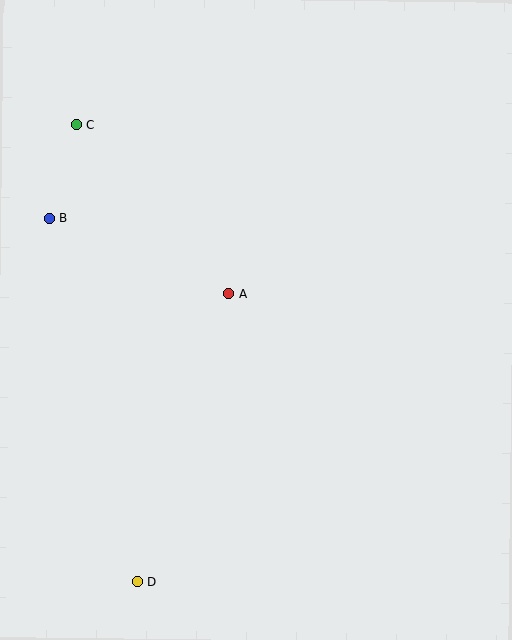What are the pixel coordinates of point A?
Point A is at (229, 293).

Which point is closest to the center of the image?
Point A at (229, 293) is closest to the center.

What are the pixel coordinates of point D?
Point D is at (137, 582).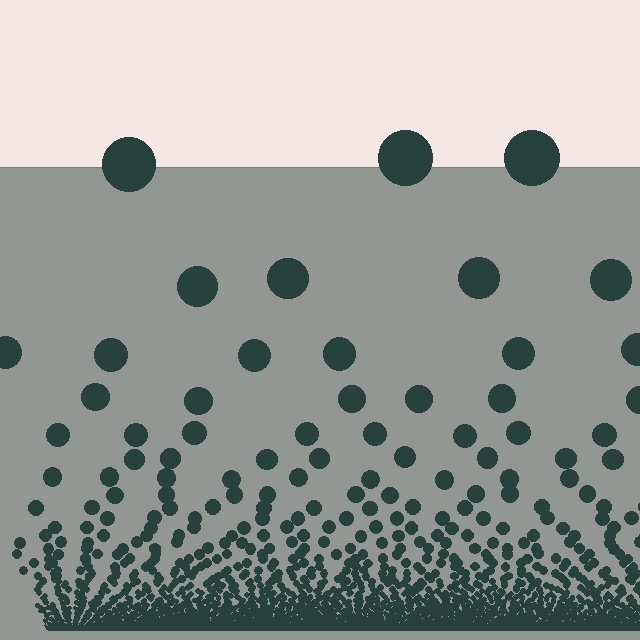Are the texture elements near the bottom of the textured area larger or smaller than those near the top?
Smaller. The gradient is inverted — elements near the bottom are smaller and denser.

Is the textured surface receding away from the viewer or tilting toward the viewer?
The surface appears to tilt toward the viewer. Texture elements get larger and sparser toward the top.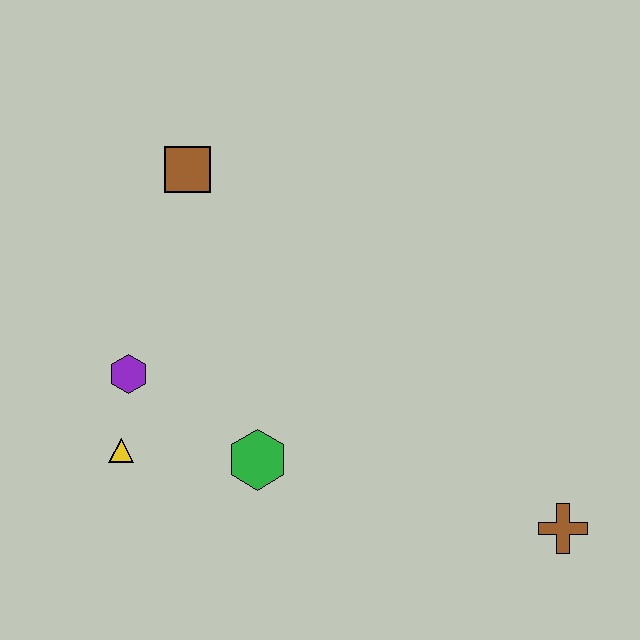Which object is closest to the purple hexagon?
The yellow triangle is closest to the purple hexagon.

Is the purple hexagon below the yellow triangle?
No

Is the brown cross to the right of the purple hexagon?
Yes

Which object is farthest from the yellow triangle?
The brown cross is farthest from the yellow triangle.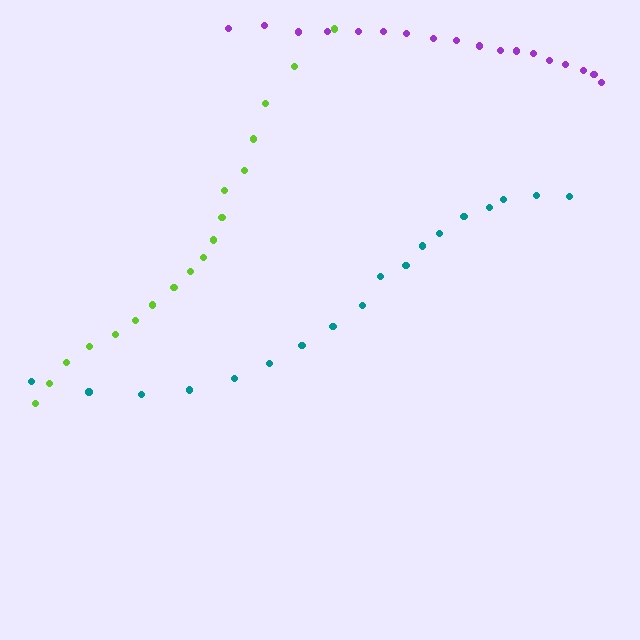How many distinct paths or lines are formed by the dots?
There are 3 distinct paths.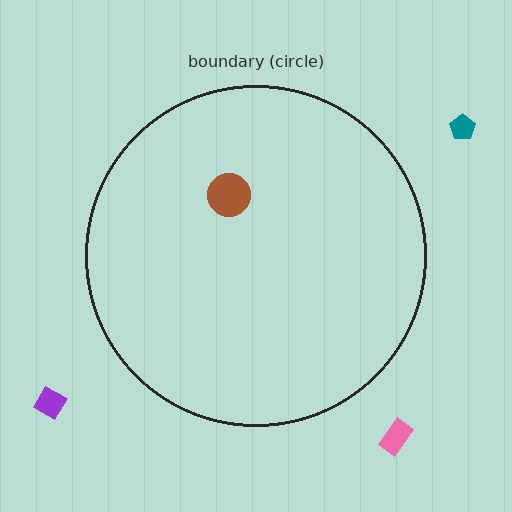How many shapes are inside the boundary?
1 inside, 3 outside.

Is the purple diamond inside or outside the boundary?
Outside.